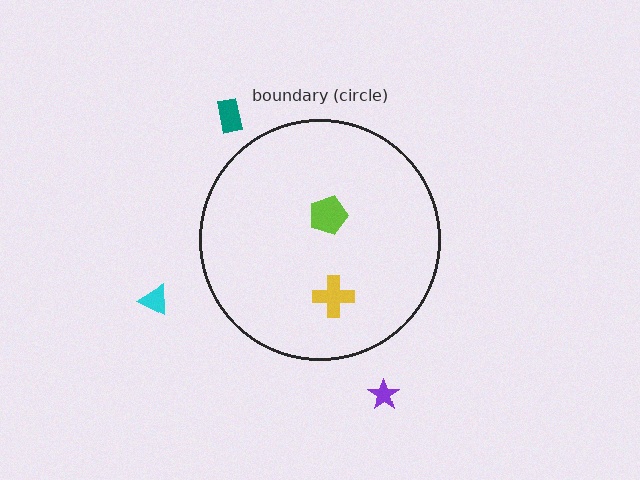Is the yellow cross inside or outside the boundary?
Inside.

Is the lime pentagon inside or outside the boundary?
Inside.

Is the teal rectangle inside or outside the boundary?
Outside.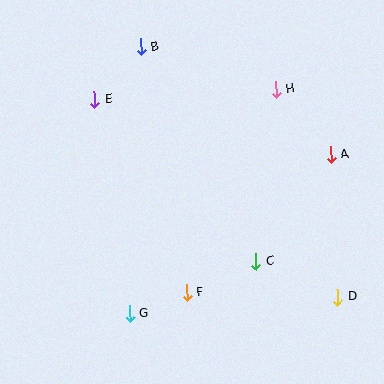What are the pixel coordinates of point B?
Point B is at (141, 47).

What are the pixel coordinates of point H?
Point H is at (276, 89).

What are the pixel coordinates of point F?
Point F is at (187, 293).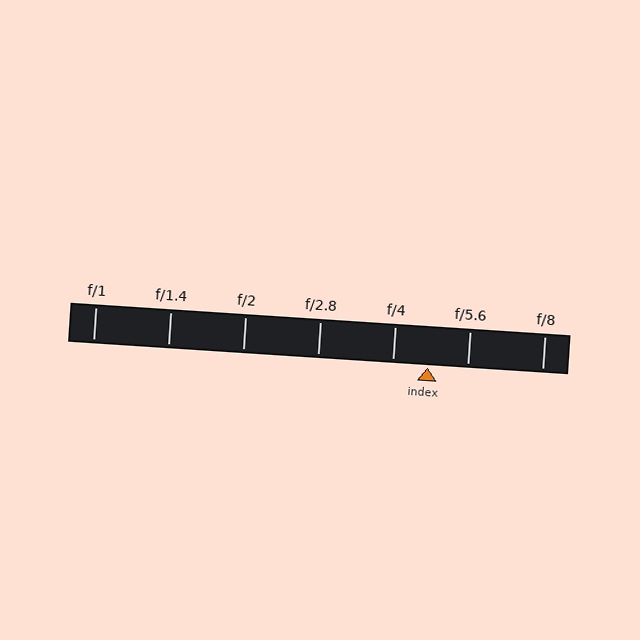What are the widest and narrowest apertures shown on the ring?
The widest aperture shown is f/1 and the narrowest is f/8.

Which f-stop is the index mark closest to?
The index mark is closest to f/4.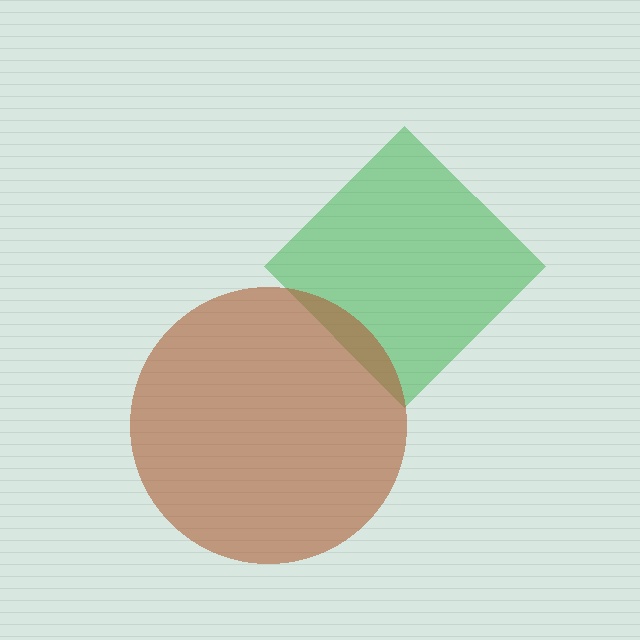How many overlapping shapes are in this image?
There are 2 overlapping shapes in the image.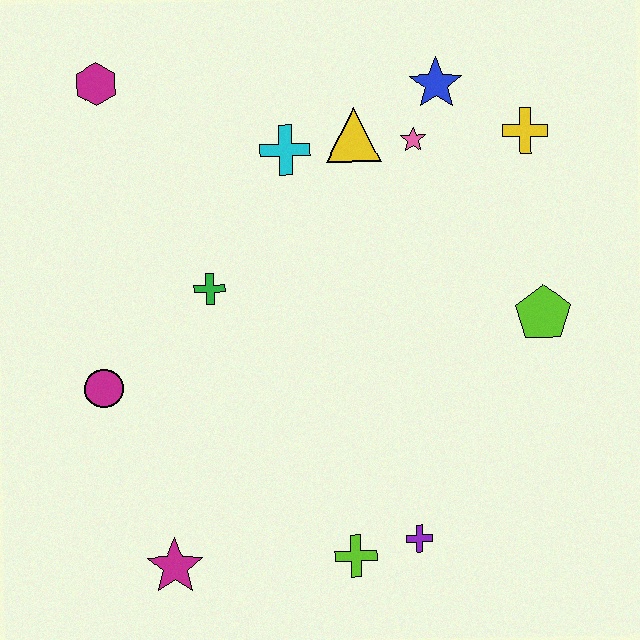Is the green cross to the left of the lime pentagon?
Yes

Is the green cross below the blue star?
Yes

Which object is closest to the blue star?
The pink star is closest to the blue star.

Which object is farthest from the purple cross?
The magenta hexagon is farthest from the purple cross.